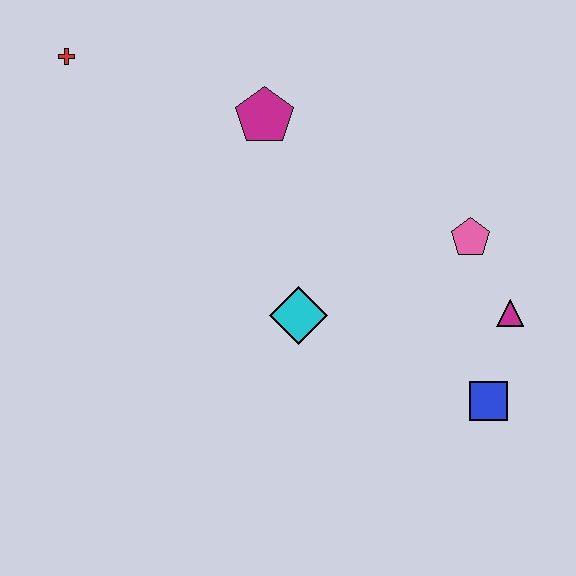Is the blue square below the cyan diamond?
Yes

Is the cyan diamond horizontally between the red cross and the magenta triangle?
Yes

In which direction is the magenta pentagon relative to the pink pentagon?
The magenta pentagon is to the left of the pink pentagon.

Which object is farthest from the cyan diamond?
The red cross is farthest from the cyan diamond.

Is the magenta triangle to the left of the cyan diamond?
No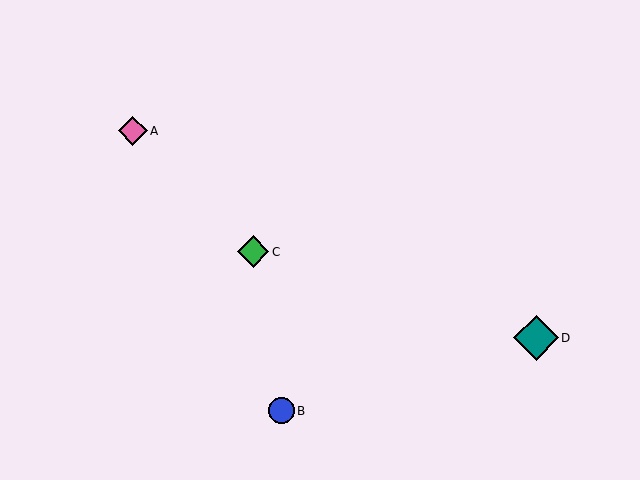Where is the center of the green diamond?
The center of the green diamond is at (253, 252).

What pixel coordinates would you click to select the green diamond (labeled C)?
Click at (253, 252) to select the green diamond C.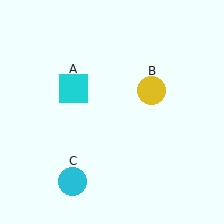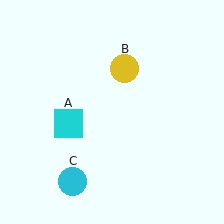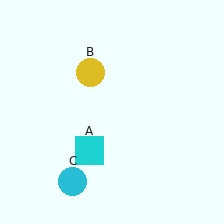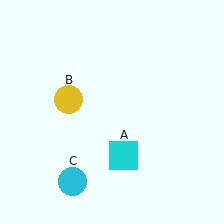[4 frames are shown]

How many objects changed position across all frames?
2 objects changed position: cyan square (object A), yellow circle (object B).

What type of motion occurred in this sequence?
The cyan square (object A), yellow circle (object B) rotated counterclockwise around the center of the scene.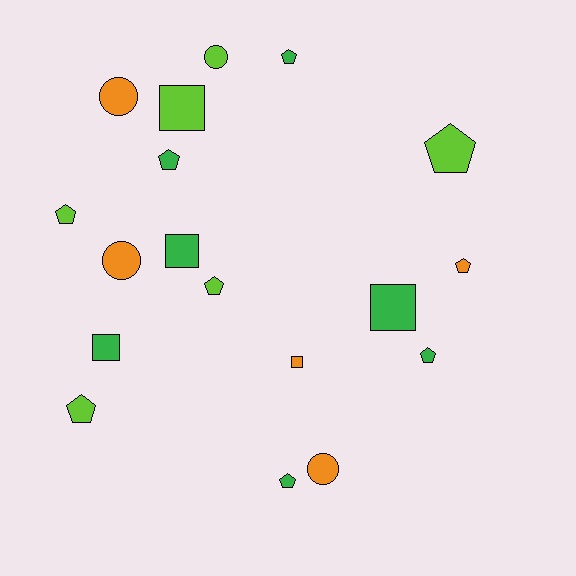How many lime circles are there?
There is 1 lime circle.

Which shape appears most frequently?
Pentagon, with 9 objects.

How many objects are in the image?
There are 18 objects.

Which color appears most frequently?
Green, with 7 objects.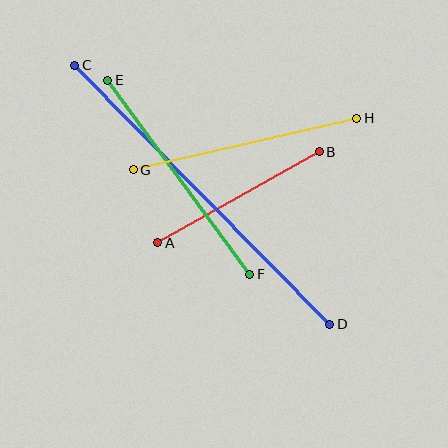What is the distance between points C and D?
The distance is approximately 363 pixels.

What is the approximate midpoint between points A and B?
The midpoint is at approximately (239, 197) pixels.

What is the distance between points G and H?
The distance is approximately 230 pixels.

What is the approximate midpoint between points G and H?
The midpoint is at approximately (245, 144) pixels.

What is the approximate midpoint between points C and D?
The midpoint is at approximately (202, 195) pixels.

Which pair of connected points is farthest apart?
Points C and D are farthest apart.